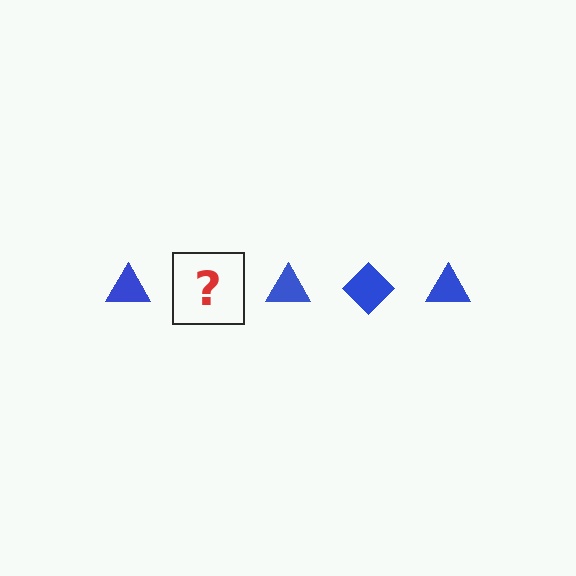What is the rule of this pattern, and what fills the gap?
The rule is that the pattern cycles through triangle, diamond shapes in blue. The gap should be filled with a blue diamond.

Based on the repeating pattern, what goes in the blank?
The blank should be a blue diamond.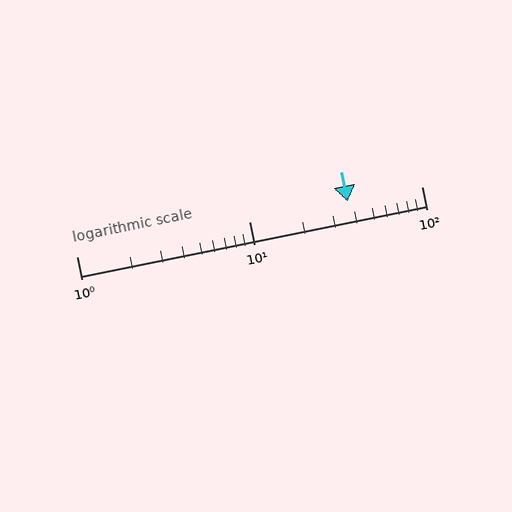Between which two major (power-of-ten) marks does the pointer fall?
The pointer is between 10 and 100.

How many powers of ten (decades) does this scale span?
The scale spans 2 decades, from 1 to 100.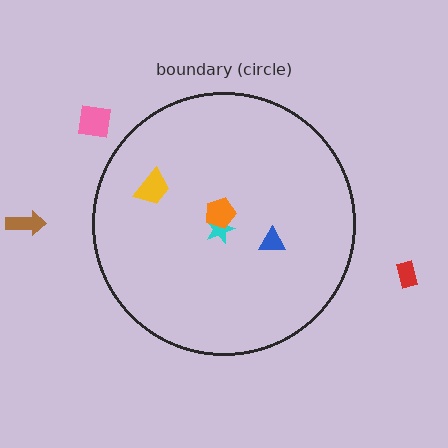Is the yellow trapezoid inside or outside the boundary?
Inside.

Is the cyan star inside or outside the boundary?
Inside.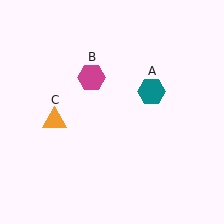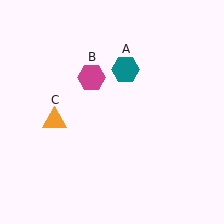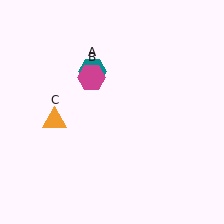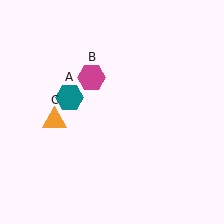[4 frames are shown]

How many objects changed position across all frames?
1 object changed position: teal hexagon (object A).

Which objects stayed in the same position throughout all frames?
Magenta hexagon (object B) and orange triangle (object C) remained stationary.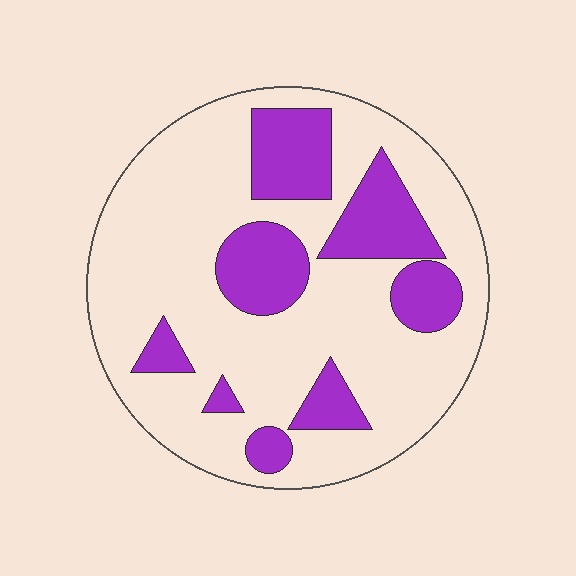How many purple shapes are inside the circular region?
8.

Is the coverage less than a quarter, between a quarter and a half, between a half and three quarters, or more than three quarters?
Between a quarter and a half.